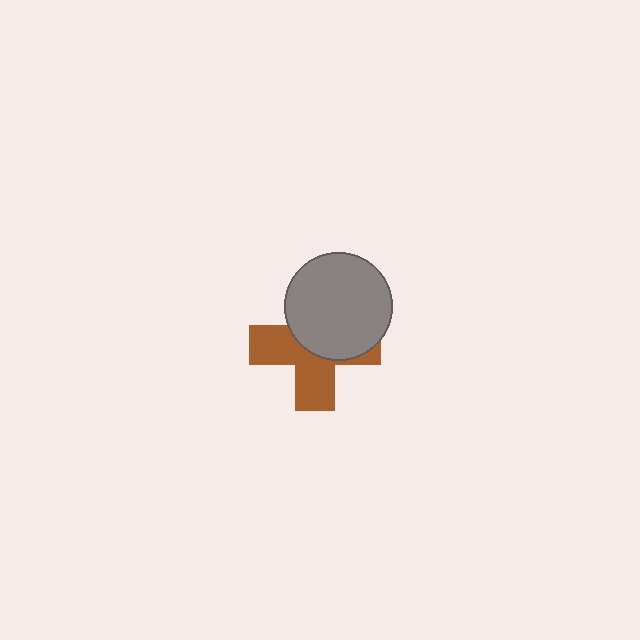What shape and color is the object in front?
The object in front is a gray circle.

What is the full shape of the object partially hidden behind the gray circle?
The partially hidden object is a brown cross.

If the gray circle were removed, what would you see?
You would see the complete brown cross.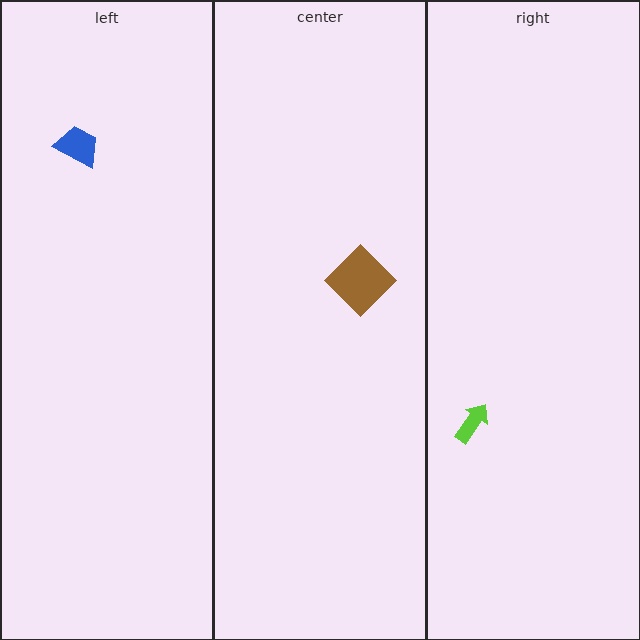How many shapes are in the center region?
1.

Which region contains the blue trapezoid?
The left region.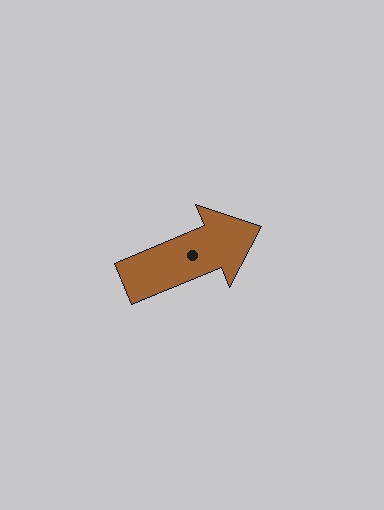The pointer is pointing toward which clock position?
Roughly 2 o'clock.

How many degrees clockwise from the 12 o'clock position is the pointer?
Approximately 67 degrees.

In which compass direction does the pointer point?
Northeast.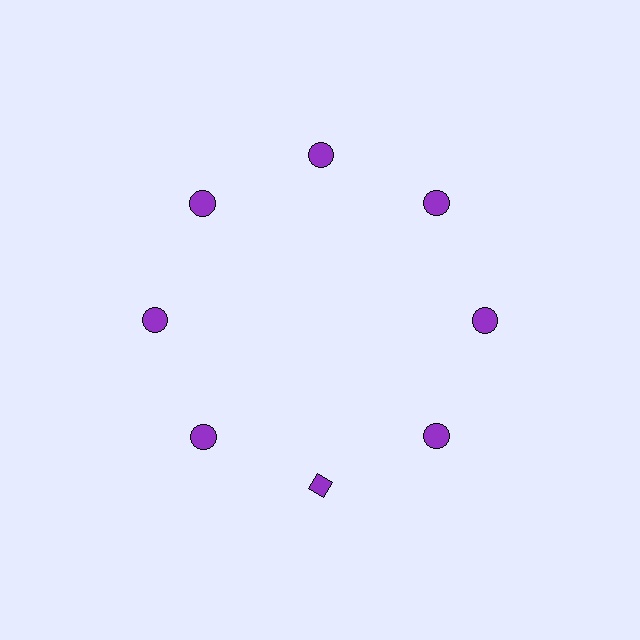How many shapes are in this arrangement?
There are 8 shapes arranged in a ring pattern.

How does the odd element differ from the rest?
It has a different shape: diamond instead of circle.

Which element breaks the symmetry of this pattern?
The purple diamond at roughly the 6 o'clock position breaks the symmetry. All other shapes are purple circles.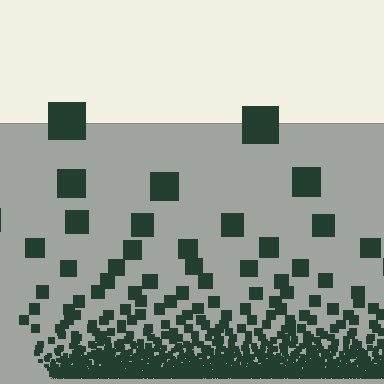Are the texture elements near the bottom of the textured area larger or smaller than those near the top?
Smaller. The gradient is inverted — elements near the bottom are smaller and denser.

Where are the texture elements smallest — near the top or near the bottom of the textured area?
Near the bottom.